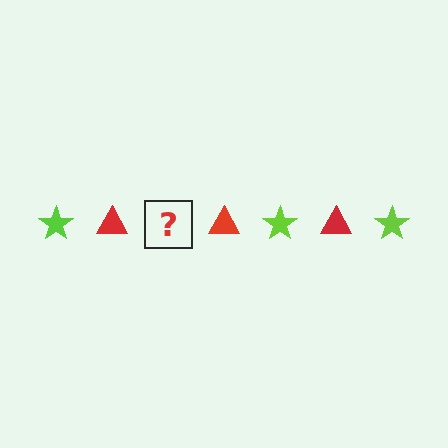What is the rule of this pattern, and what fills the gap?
The rule is that the pattern alternates between lime star and red triangle. The gap should be filled with a lime star.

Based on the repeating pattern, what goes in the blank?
The blank should be a lime star.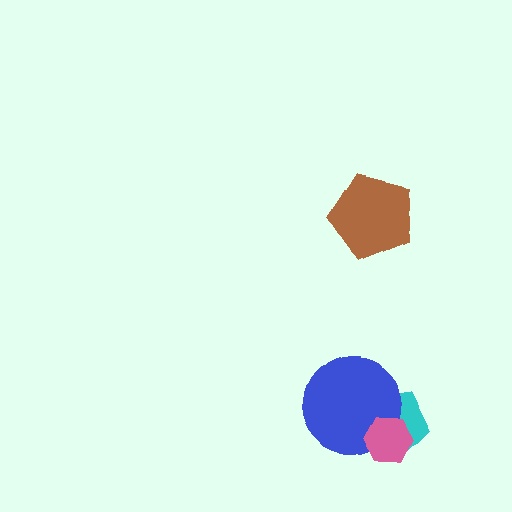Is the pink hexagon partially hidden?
No, no other shape covers it.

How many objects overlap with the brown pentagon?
0 objects overlap with the brown pentagon.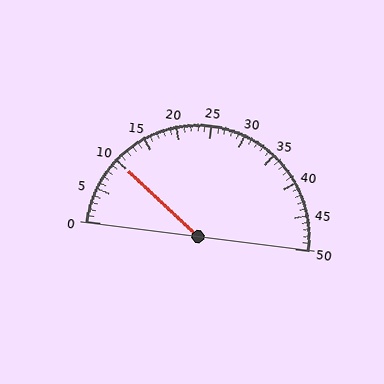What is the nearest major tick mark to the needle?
The nearest major tick mark is 10.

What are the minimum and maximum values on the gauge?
The gauge ranges from 0 to 50.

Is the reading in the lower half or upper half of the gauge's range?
The reading is in the lower half of the range (0 to 50).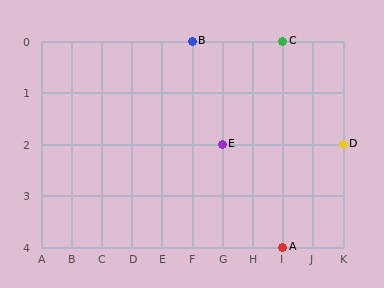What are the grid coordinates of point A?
Point A is at grid coordinates (I, 4).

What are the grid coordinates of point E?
Point E is at grid coordinates (G, 2).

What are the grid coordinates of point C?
Point C is at grid coordinates (I, 0).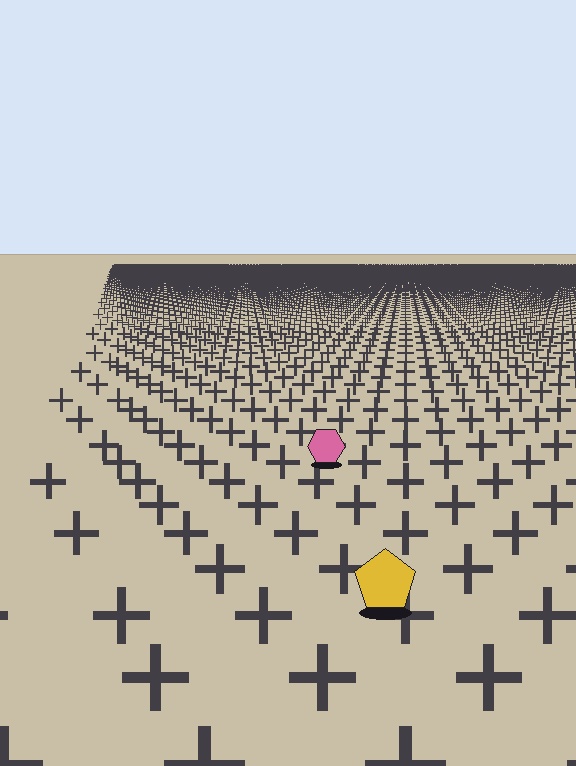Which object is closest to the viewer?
The yellow pentagon is closest. The texture marks near it are larger and more spread out.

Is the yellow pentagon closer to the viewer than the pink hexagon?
Yes. The yellow pentagon is closer — you can tell from the texture gradient: the ground texture is coarser near it.